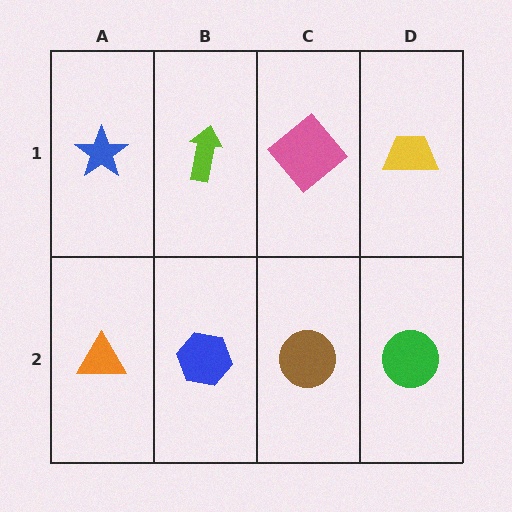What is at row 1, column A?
A blue star.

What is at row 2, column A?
An orange triangle.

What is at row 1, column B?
A lime arrow.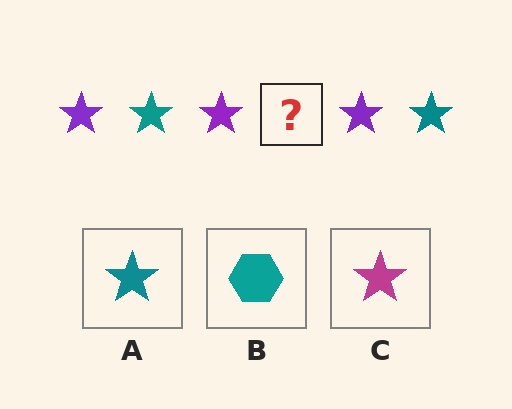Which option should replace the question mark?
Option A.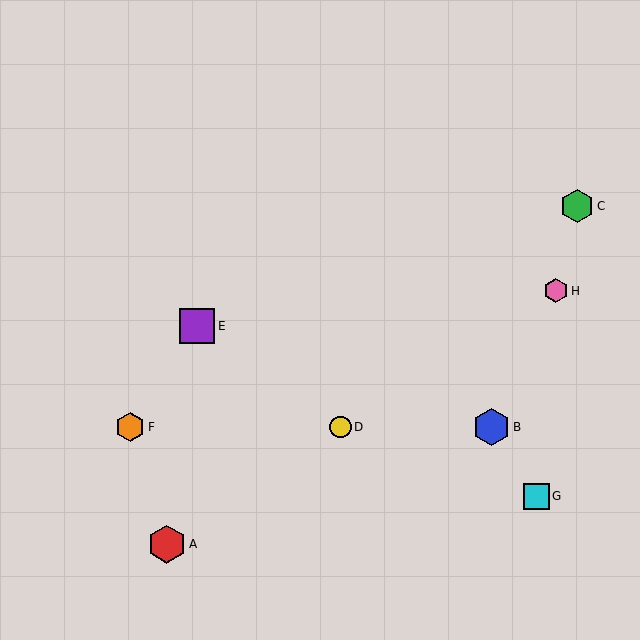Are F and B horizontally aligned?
Yes, both are at y≈427.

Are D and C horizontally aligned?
No, D is at y≈427 and C is at y≈206.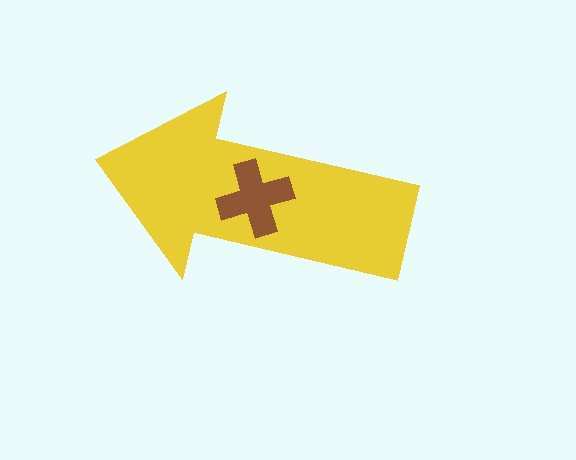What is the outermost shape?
The yellow arrow.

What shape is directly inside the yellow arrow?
The brown cross.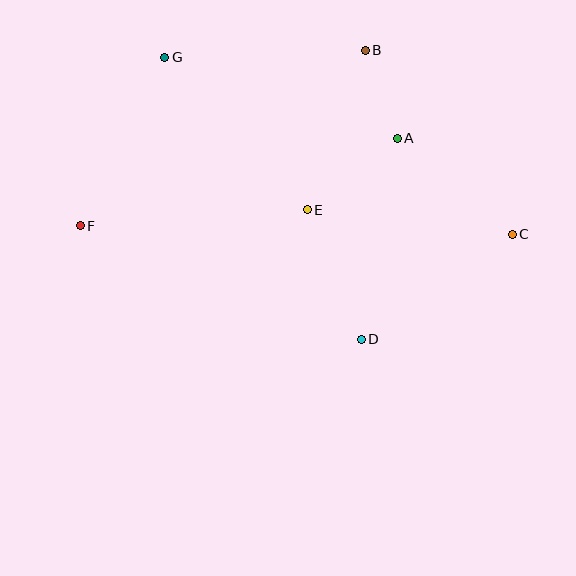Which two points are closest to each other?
Points A and B are closest to each other.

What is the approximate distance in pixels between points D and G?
The distance between D and G is approximately 344 pixels.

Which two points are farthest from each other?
Points C and F are farthest from each other.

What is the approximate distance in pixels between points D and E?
The distance between D and E is approximately 140 pixels.